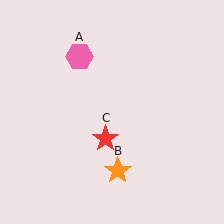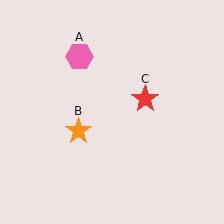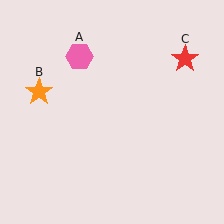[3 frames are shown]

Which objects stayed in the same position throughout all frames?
Pink hexagon (object A) remained stationary.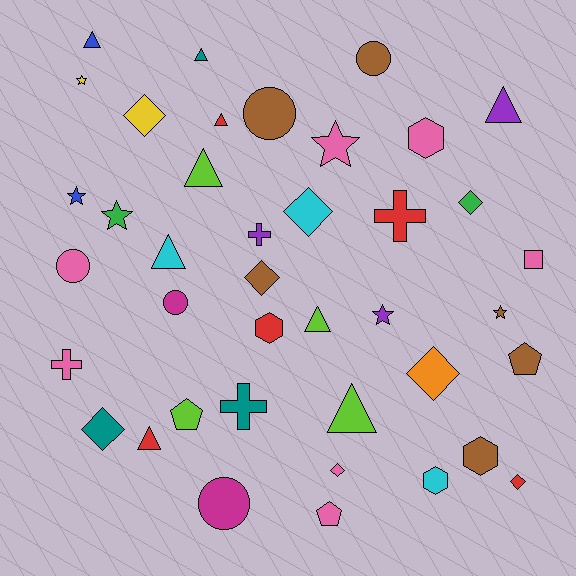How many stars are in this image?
There are 6 stars.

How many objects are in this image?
There are 40 objects.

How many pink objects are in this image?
There are 7 pink objects.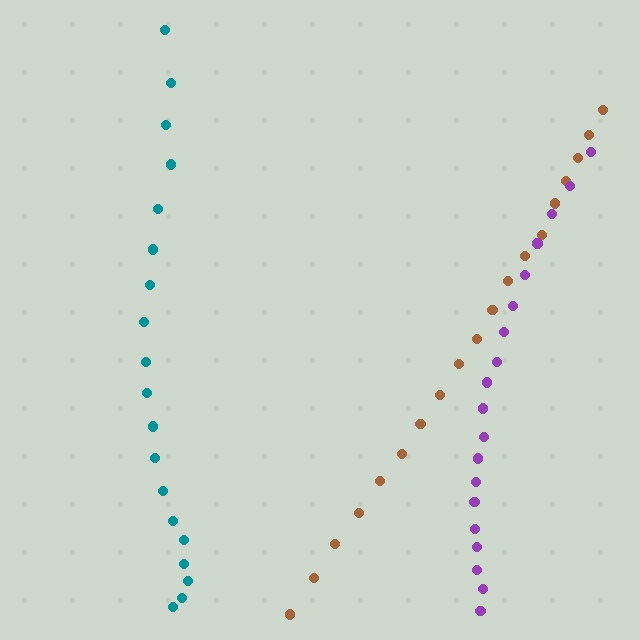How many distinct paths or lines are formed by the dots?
There are 3 distinct paths.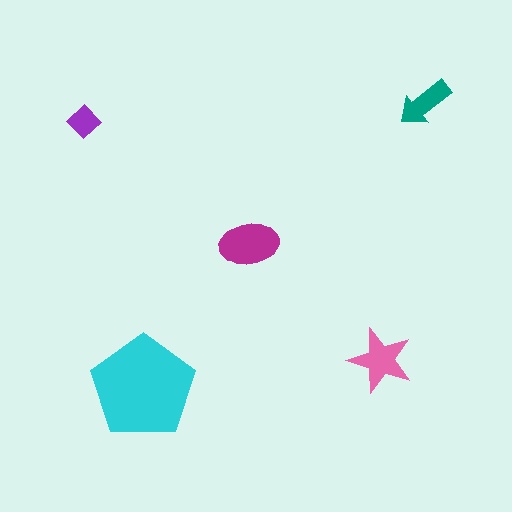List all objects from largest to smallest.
The cyan pentagon, the magenta ellipse, the pink star, the teal arrow, the purple diamond.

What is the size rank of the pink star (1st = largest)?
3rd.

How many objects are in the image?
There are 5 objects in the image.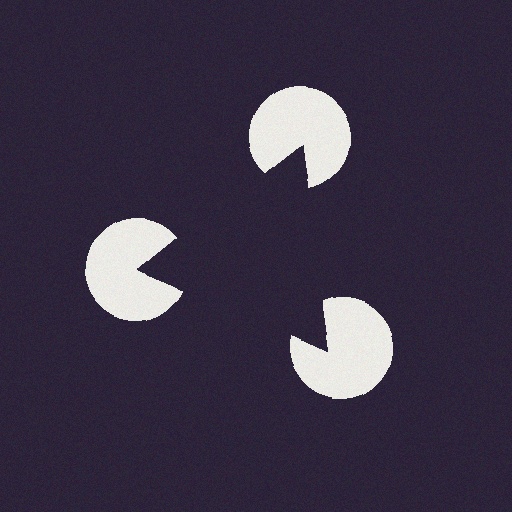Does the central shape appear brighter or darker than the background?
It typically appears slightly darker than the background, even though no actual brightness change is drawn.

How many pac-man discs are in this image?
There are 3 — one at each vertex of the illusory triangle.